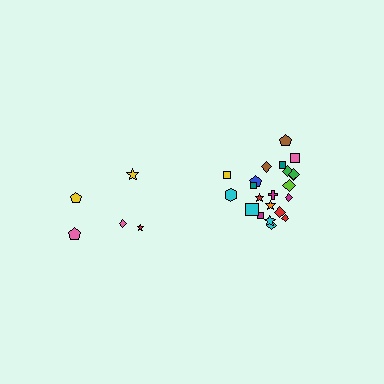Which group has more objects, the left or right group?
The right group.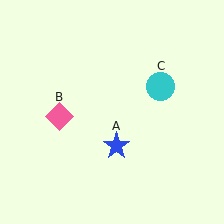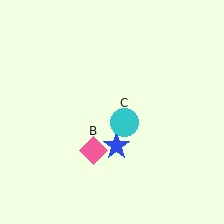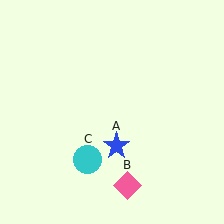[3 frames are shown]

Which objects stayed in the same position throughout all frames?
Blue star (object A) remained stationary.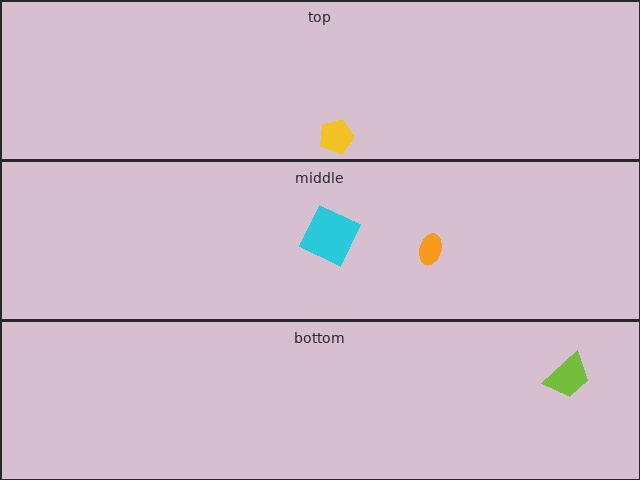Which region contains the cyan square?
The middle region.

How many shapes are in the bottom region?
1.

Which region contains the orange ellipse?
The middle region.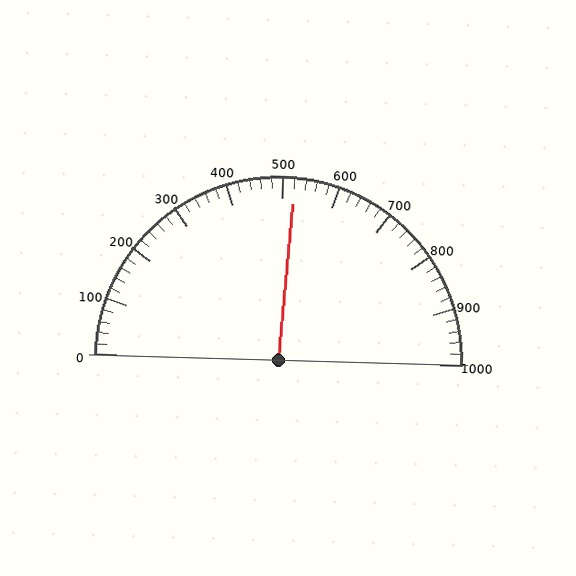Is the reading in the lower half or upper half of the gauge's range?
The reading is in the upper half of the range (0 to 1000).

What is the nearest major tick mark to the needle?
The nearest major tick mark is 500.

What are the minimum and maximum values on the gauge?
The gauge ranges from 0 to 1000.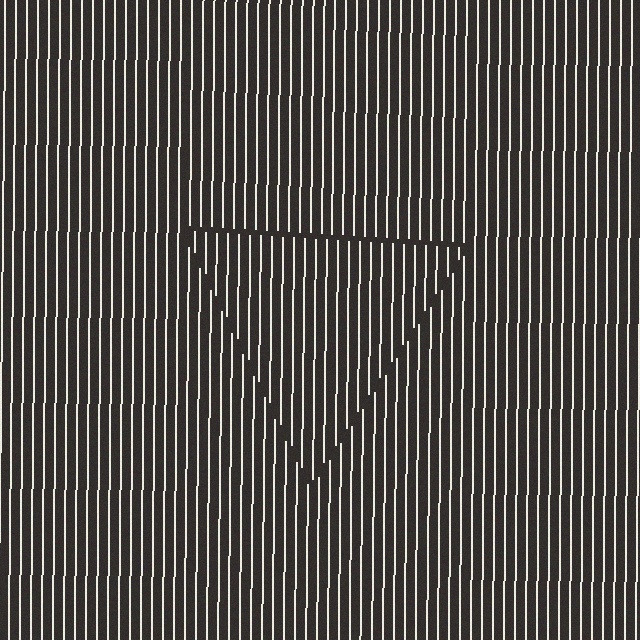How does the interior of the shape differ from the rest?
The interior of the shape contains the same grating, shifted by half a period — the contour is defined by the phase discontinuity where line-ends from the inner and outer gratings abut.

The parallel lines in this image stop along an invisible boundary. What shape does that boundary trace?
An illusory triangle. The interior of the shape contains the same grating, shifted by half a period — the contour is defined by the phase discontinuity where line-ends from the inner and outer gratings abut.